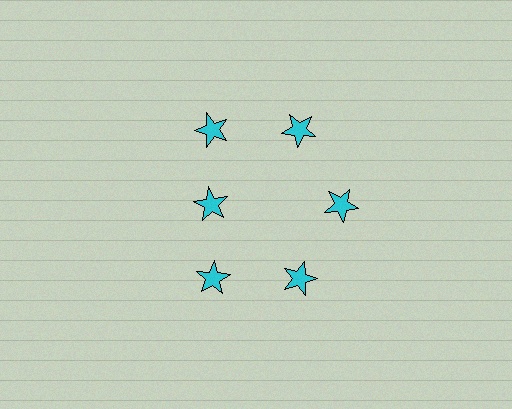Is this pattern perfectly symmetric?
No. The 6 cyan stars are arranged in a ring, but one element near the 9 o'clock position is pulled inward toward the center, breaking the 6-fold rotational symmetry.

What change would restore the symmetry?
The symmetry would be restored by moving it outward, back onto the ring so that all 6 stars sit at equal angles and equal distance from the center.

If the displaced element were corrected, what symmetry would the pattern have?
It would have 6-fold rotational symmetry — the pattern would map onto itself every 60 degrees.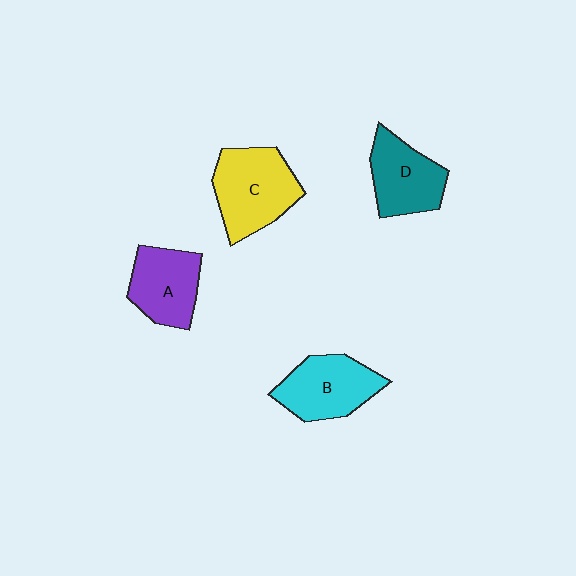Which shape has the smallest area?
Shape A (purple).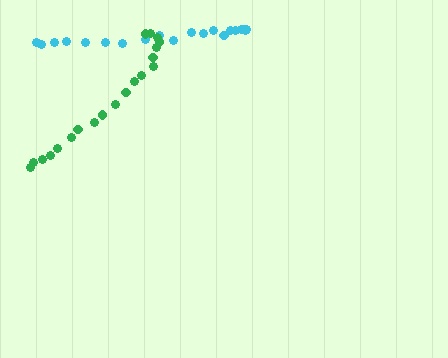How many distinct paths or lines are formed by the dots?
There are 2 distinct paths.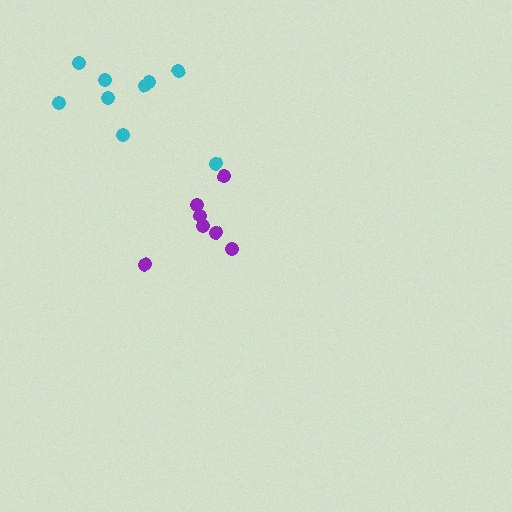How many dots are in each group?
Group 1: 7 dots, Group 2: 9 dots (16 total).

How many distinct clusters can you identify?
There are 2 distinct clusters.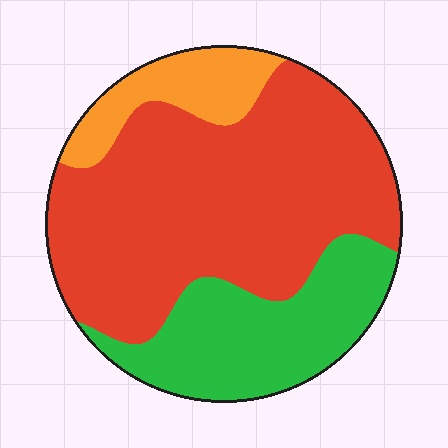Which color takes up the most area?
Red, at roughly 60%.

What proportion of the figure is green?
Green covers about 25% of the figure.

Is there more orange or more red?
Red.